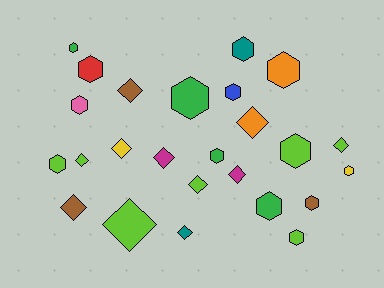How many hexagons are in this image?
There are 14 hexagons.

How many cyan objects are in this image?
There are no cyan objects.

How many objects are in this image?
There are 25 objects.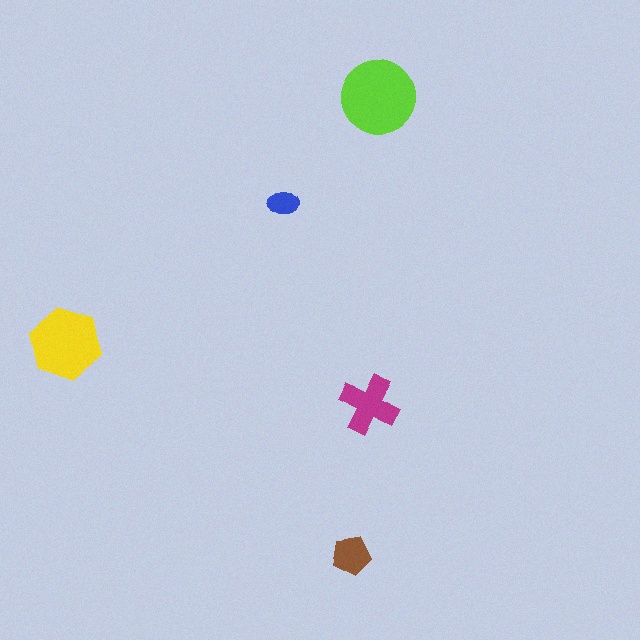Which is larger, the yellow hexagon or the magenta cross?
The yellow hexagon.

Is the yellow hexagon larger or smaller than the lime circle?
Smaller.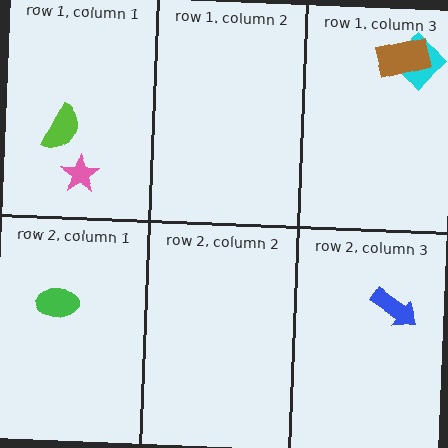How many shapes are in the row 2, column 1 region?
1.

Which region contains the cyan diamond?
The row 1, column 3 region.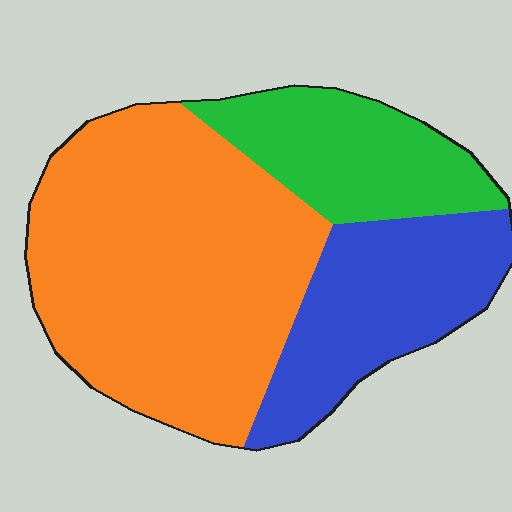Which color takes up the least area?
Green, at roughly 20%.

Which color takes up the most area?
Orange, at roughly 55%.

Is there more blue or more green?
Blue.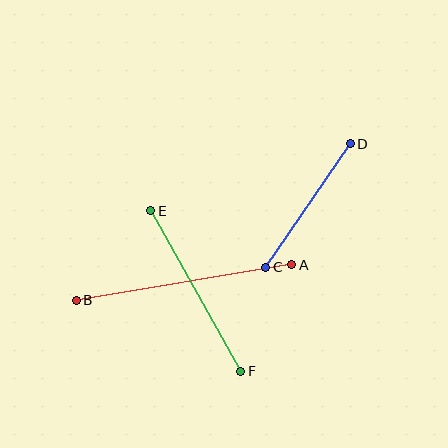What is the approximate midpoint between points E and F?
The midpoint is at approximately (196, 291) pixels.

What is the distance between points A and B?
The distance is approximately 218 pixels.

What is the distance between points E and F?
The distance is approximately 184 pixels.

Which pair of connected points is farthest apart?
Points A and B are farthest apart.